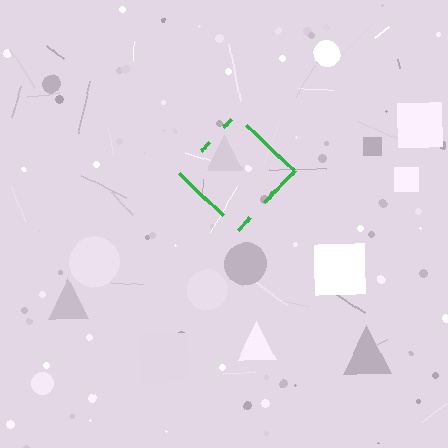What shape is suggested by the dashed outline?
The dashed outline suggests a diamond.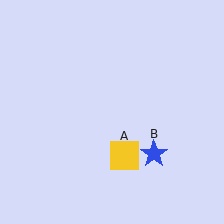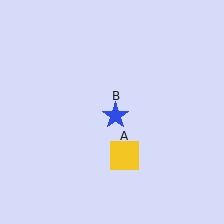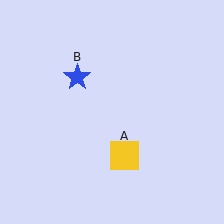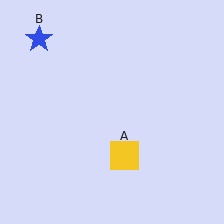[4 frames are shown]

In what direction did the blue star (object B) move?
The blue star (object B) moved up and to the left.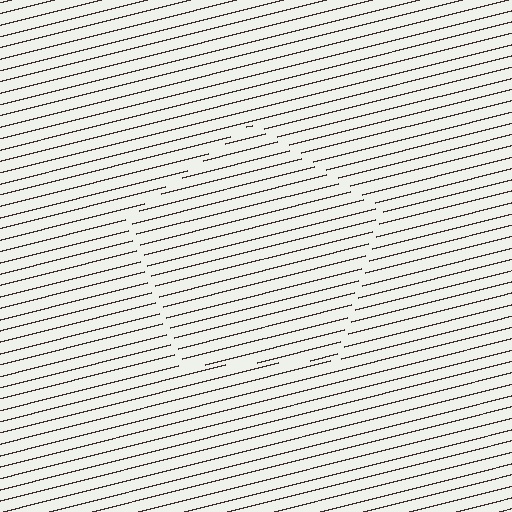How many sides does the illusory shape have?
5 sides — the line-ends trace a pentagon.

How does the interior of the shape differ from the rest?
The interior of the shape contains the same grating, shifted by half a period — the contour is defined by the phase discontinuity where line-ends from the inner and outer gratings abut.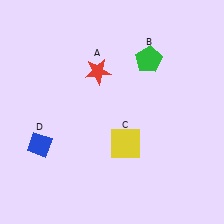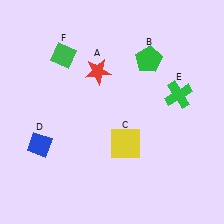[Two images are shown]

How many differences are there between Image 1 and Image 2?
There are 2 differences between the two images.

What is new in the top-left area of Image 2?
A green diamond (F) was added in the top-left area of Image 2.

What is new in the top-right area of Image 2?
A green cross (E) was added in the top-right area of Image 2.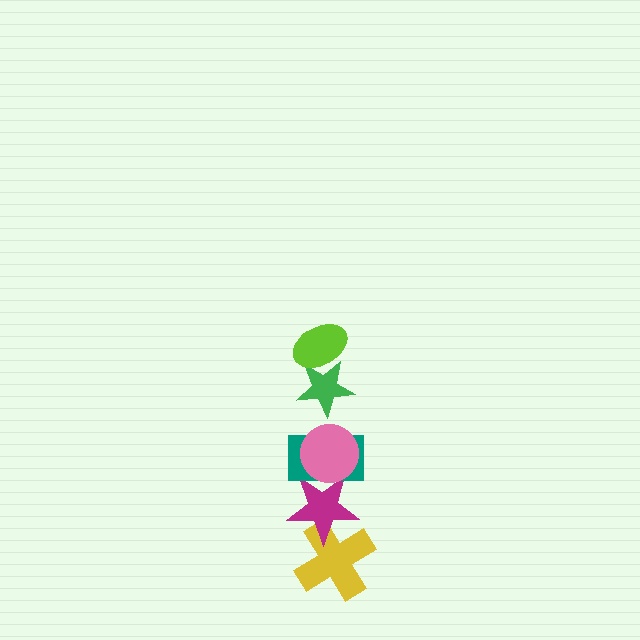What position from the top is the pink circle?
The pink circle is 3rd from the top.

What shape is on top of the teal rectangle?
The pink circle is on top of the teal rectangle.